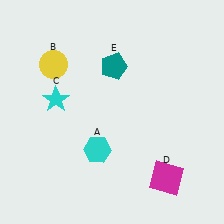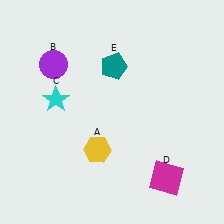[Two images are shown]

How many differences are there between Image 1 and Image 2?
There are 2 differences between the two images.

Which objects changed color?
A changed from cyan to yellow. B changed from yellow to purple.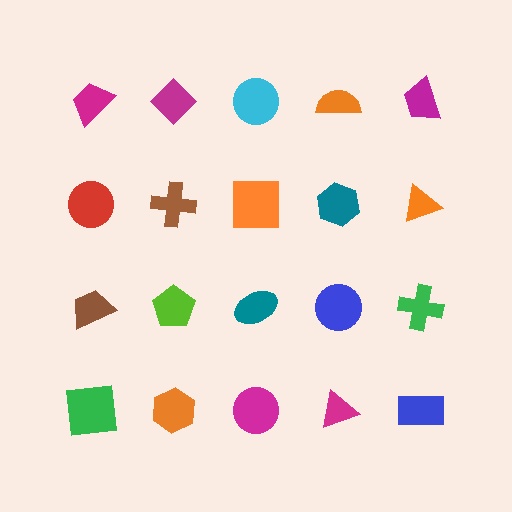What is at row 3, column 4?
A blue circle.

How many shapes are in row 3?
5 shapes.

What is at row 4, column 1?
A green square.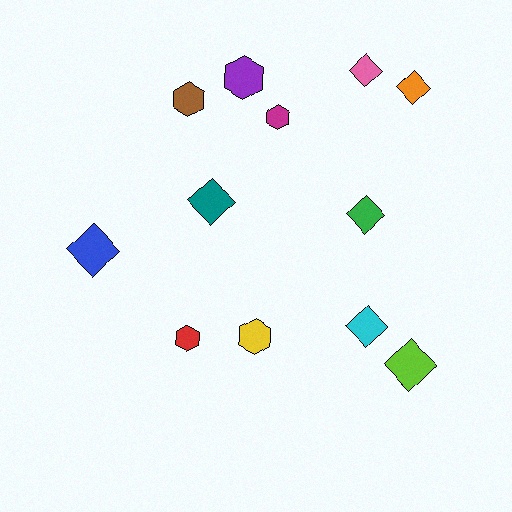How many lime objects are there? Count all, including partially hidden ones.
There is 1 lime object.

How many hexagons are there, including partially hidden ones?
There are 5 hexagons.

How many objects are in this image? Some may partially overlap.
There are 12 objects.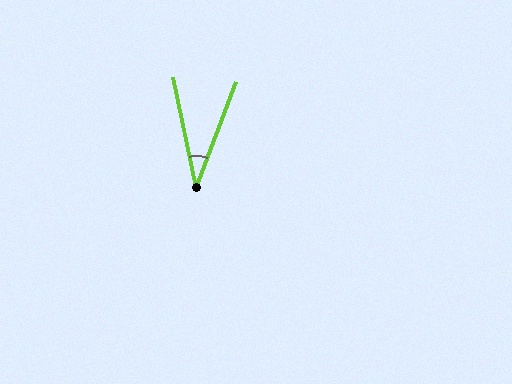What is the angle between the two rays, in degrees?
Approximately 33 degrees.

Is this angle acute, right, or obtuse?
It is acute.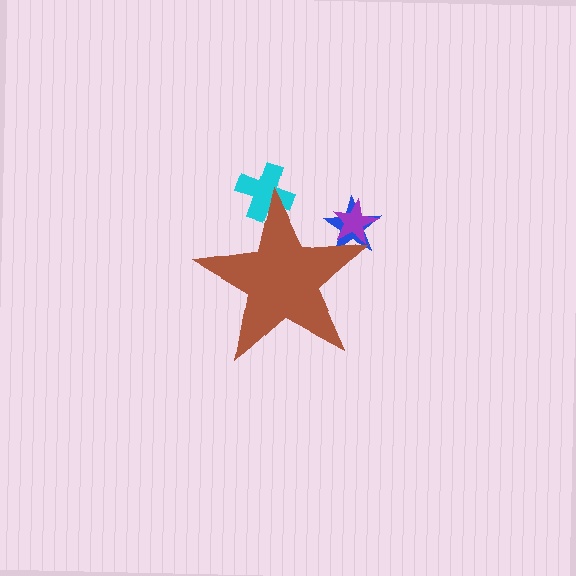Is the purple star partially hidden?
Yes, the purple star is partially hidden behind the brown star.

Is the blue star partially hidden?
Yes, the blue star is partially hidden behind the brown star.